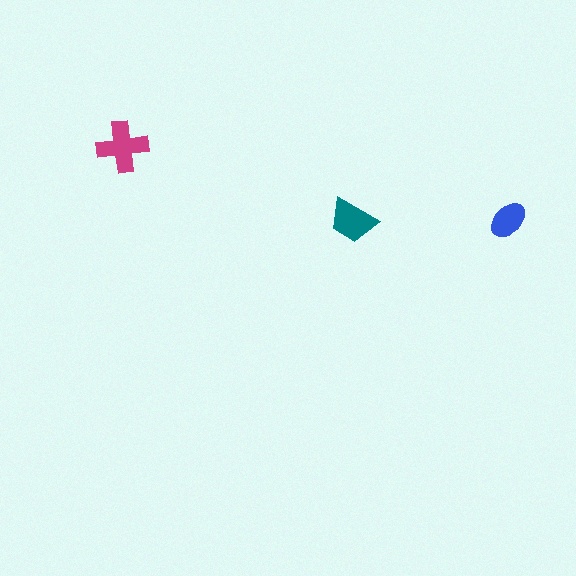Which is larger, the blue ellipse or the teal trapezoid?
The teal trapezoid.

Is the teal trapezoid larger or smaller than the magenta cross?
Smaller.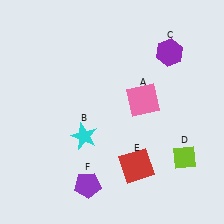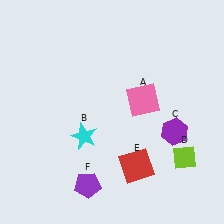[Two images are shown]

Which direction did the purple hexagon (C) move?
The purple hexagon (C) moved down.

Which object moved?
The purple hexagon (C) moved down.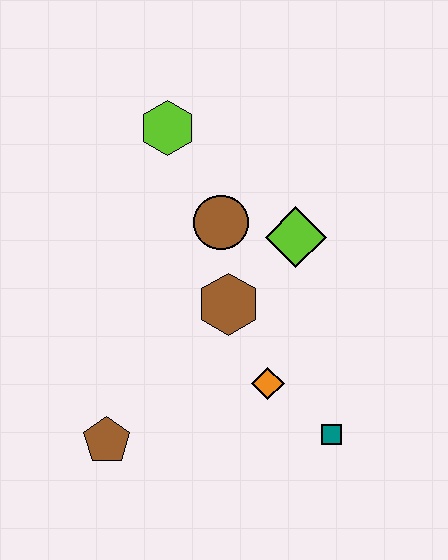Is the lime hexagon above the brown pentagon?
Yes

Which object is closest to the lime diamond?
The brown circle is closest to the lime diamond.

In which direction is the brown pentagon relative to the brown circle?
The brown pentagon is below the brown circle.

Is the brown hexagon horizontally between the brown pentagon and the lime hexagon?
No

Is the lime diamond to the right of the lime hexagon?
Yes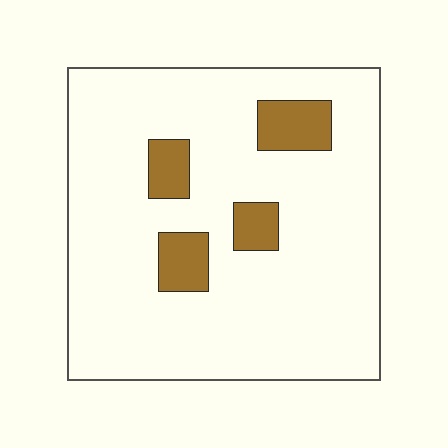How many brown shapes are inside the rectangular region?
4.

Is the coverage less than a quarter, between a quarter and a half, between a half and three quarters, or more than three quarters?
Less than a quarter.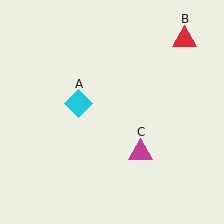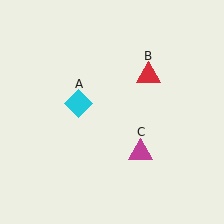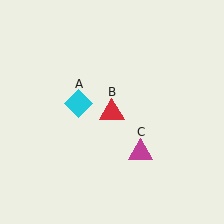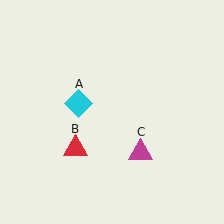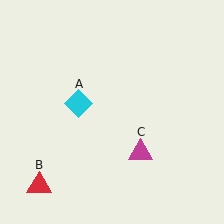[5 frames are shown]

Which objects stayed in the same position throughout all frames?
Cyan diamond (object A) and magenta triangle (object C) remained stationary.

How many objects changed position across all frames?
1 object changed position: red triangle (object B).